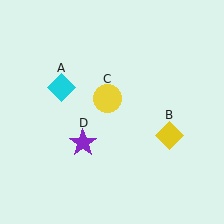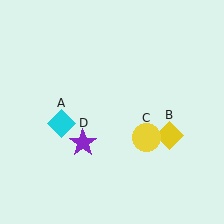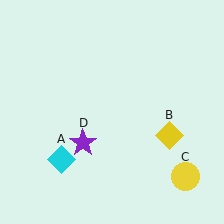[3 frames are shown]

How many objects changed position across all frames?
2 objects changed position: cyan diamond (object A), yellow circle (object C).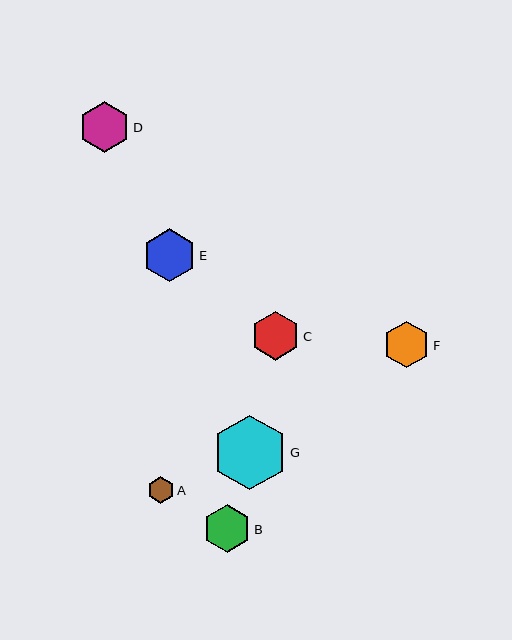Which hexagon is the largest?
Hexagon G is the largest with a size of approximately 75 pixels.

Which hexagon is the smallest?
Hexagon A is the smallest with a size of approximately 26 pixels.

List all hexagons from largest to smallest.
From largest to smallest: G, E, D, C, B, F, A.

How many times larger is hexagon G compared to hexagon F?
Hexagon G is approximately 1.6 times the size of hexagon F.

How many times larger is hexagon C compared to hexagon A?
Hexagon C is approximately 1.9 times the size of hexagon A.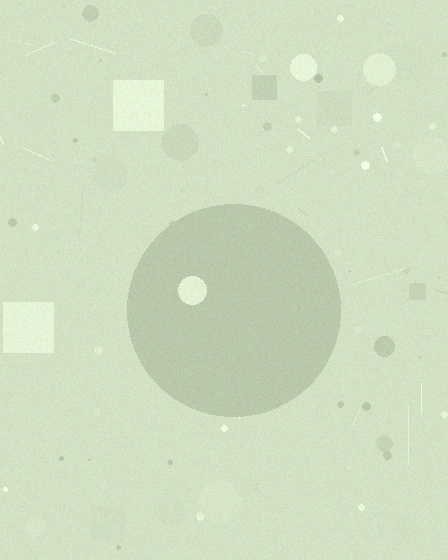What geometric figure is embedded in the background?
A circle is embedded in the background.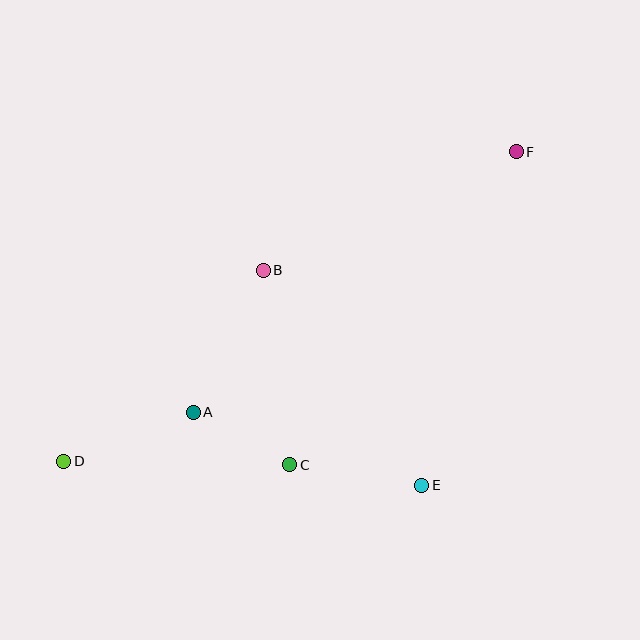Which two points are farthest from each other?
Points D and F are farthest from each other.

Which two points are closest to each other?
Points A and C are closest to each other.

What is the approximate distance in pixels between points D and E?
The distance between D and E is approximately 359 pixels.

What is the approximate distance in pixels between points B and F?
The distance between B and F is approximately 279 pixels.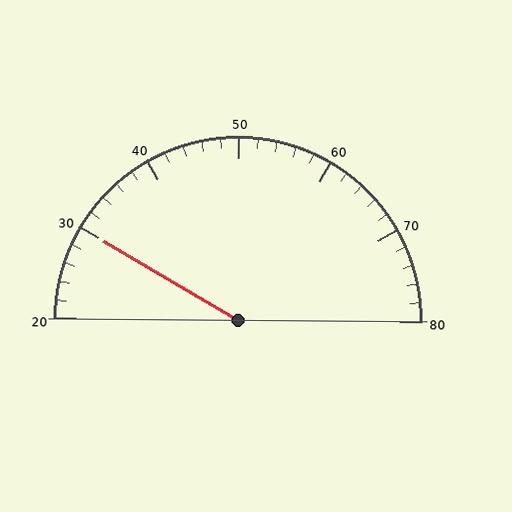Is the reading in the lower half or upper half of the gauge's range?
The reading is in the lower half of the range (20 to 80).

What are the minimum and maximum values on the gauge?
The gauge ranges from 20 to 80.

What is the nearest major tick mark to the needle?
The nearest major tick mark is 30.